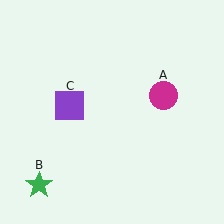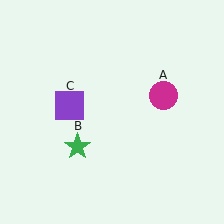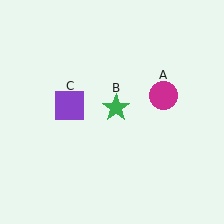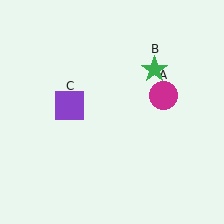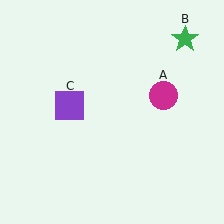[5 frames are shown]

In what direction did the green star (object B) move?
The green star (object B) moved up and to the right.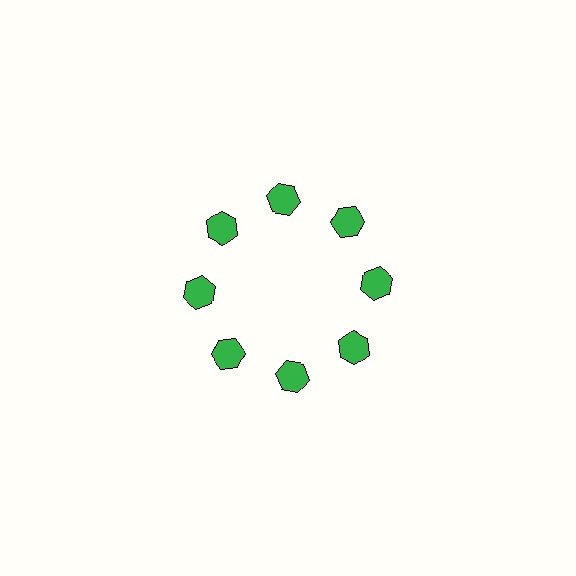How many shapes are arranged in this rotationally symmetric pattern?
There are 8 shapes, arranged in 8 groups of 1.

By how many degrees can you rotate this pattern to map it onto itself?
The pattern maps onto itself every 45 degrees of rotation.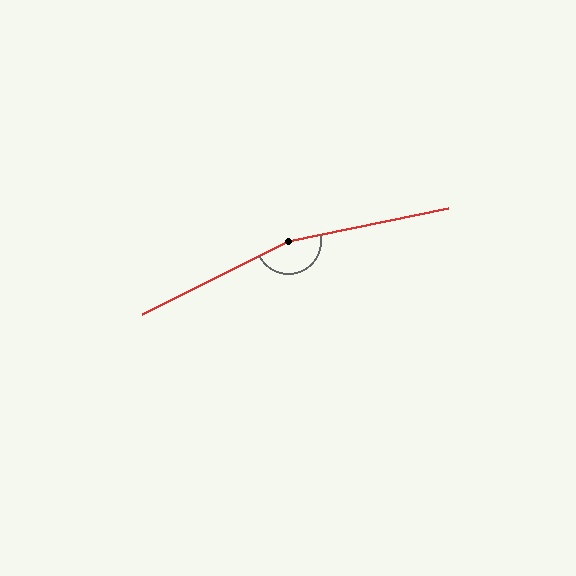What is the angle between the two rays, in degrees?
Approximately 165 degrees.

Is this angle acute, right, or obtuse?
It is obtuse.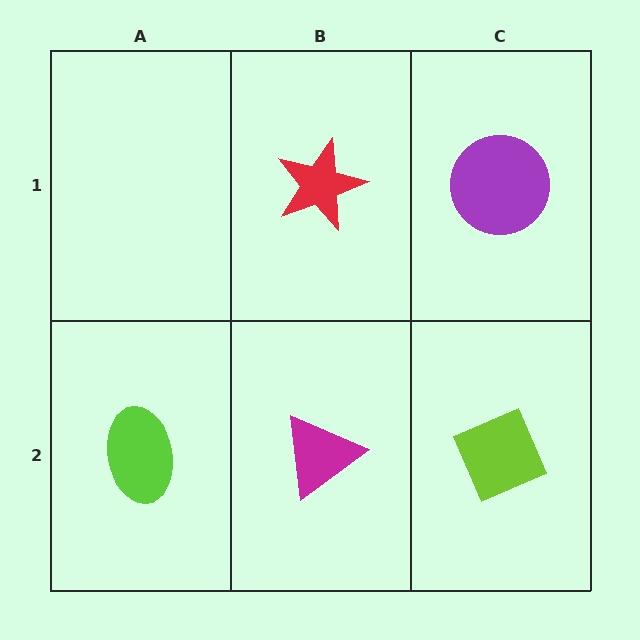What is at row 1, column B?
A red star.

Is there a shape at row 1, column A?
No, that cell is empty.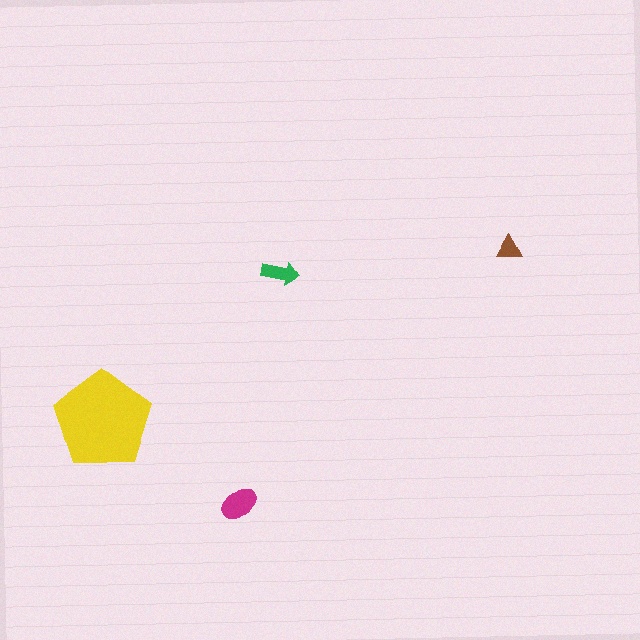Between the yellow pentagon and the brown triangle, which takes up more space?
The yellow pentagon.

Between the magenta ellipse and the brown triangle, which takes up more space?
The magenta ellipse.